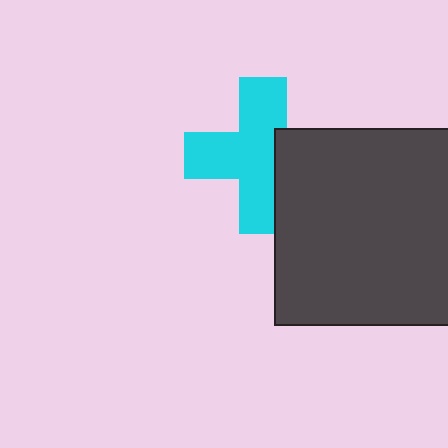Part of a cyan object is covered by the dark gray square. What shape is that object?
It is a cross.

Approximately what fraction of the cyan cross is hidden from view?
Roughly 32% of the cyan cross is hidden behind the dark gray square.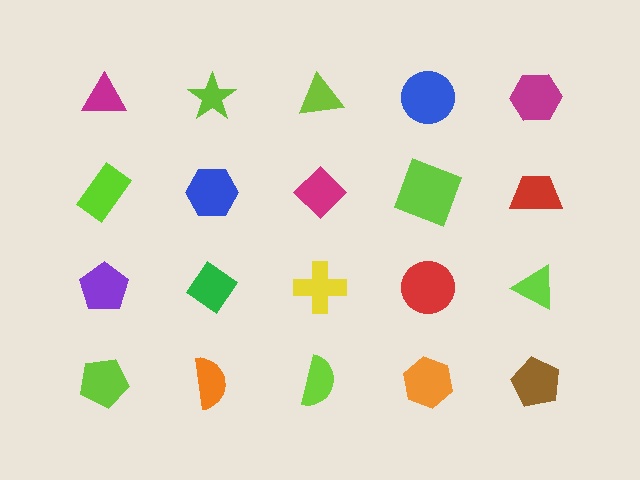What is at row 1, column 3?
A lime triangle.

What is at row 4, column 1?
A lime pentagon.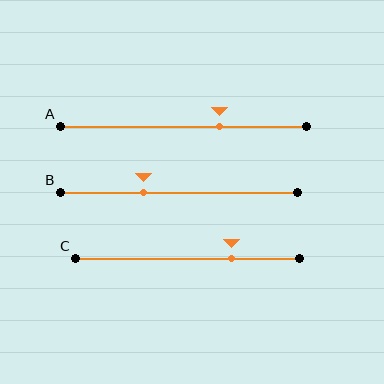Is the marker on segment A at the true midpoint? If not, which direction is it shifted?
No, the marker on segment A is shifted to the right by about 15% of the segment length.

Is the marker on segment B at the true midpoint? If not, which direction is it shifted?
No, the marker on segment B is shifted to the left by about 15% of the segment length.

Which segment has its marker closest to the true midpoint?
Segment A has its marker closest to the true midpoint.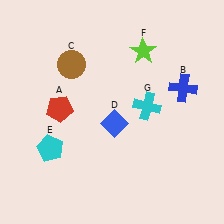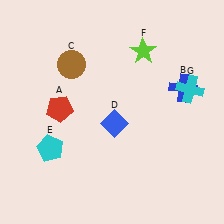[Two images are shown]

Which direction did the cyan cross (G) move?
The cyan cross (G) moved right.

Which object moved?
The cyan cross (G) moved right.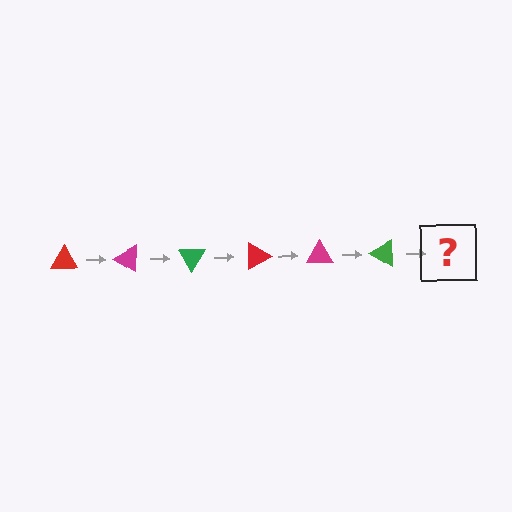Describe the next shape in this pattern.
It should be a red triangle, rotated 180 degrees from the start.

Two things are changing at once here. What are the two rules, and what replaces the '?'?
The two rules are that it rotates 30 degrees each step and the color cycles through red, magenta, and green. The '?' should be a red triangle, rotated 180 degrees from the start.